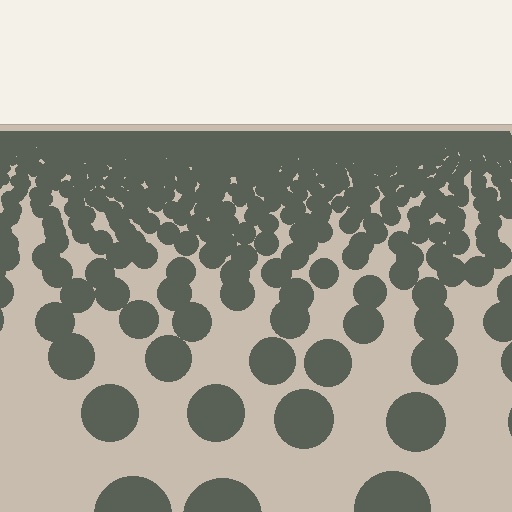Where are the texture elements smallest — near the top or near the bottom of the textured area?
Near the top.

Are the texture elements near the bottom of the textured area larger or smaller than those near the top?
Larger. Near the bottom, elements are closer to the viewer and appear at a bigger on-screen size.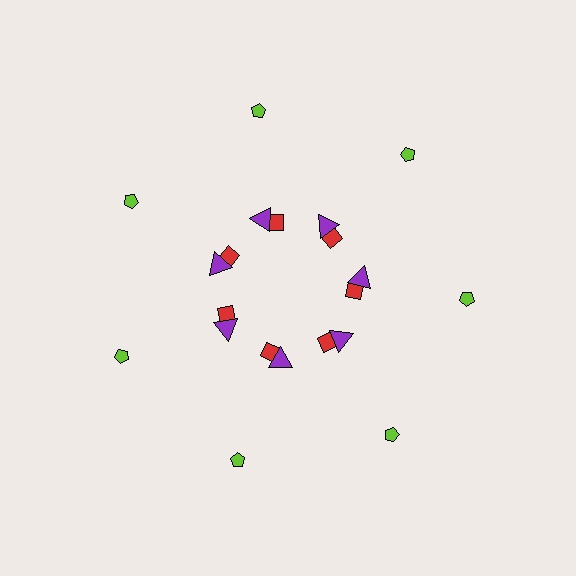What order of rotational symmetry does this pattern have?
This pattern has 7-fold rotational symmetry.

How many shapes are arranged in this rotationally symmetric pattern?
There are 21 shapes, arranged in 7 groups of 3.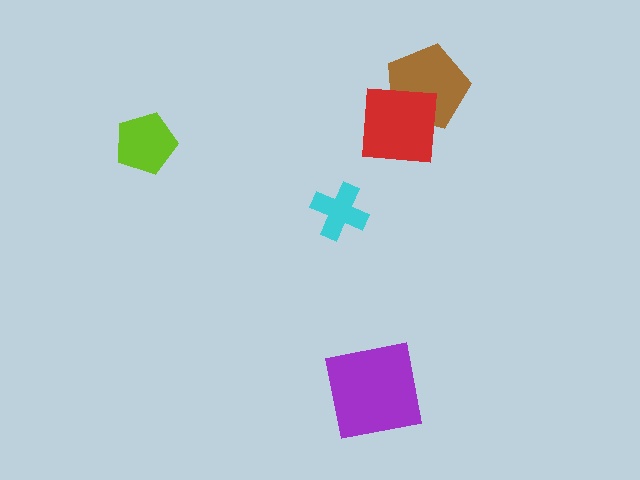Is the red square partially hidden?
No, no other shape covers it.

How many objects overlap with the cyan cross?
0 objects overlap with the cyan cross.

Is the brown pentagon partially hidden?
Yes, it is partially covered by another shape.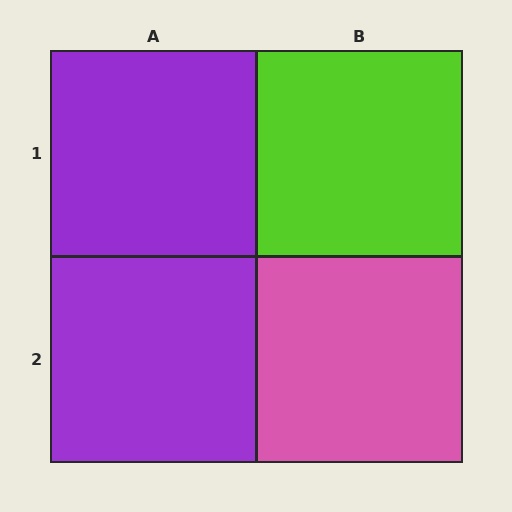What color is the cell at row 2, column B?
Pink.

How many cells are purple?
2 cells are purple.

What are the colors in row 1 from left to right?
Purple, lime.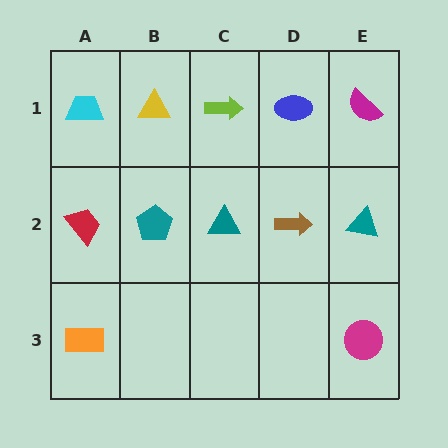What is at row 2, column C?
A teal triangle.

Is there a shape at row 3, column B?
No, that cell is empty.